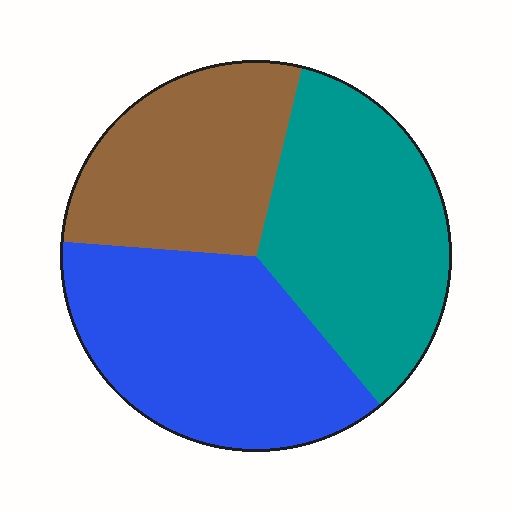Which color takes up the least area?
Brown, at roughly 30%.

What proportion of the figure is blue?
Blue takes up between a third and a half of the figure.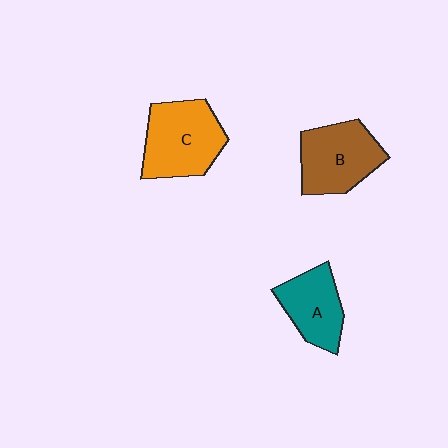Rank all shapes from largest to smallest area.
From largest to smallest: C (orange), B (brown), A (teal).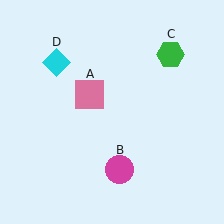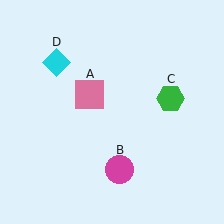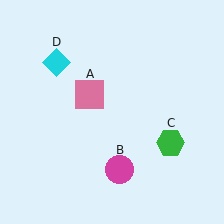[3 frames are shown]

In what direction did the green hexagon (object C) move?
The green hexagon (object C) moved down.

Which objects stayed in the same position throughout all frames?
Pink square (object A) and magenta circle (object B) and cyan diamond (object D) remained stationary.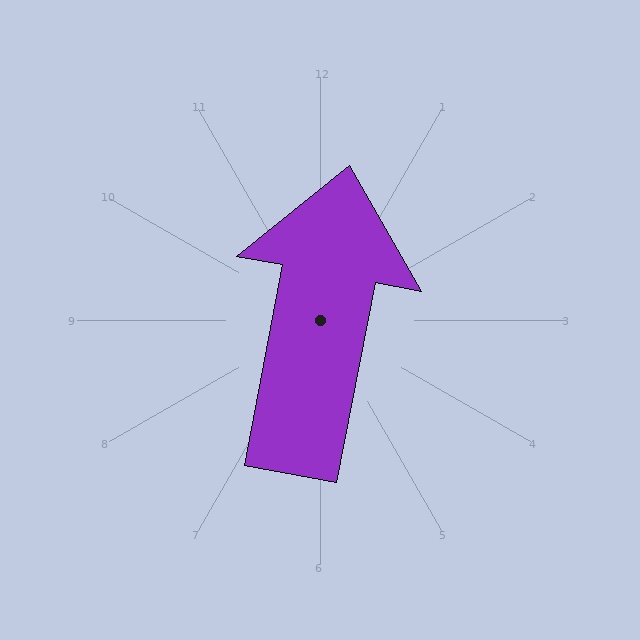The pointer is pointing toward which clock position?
Roughly 12 o'clock.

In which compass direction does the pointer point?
North.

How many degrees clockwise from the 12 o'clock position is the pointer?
Approximately 11 degrees.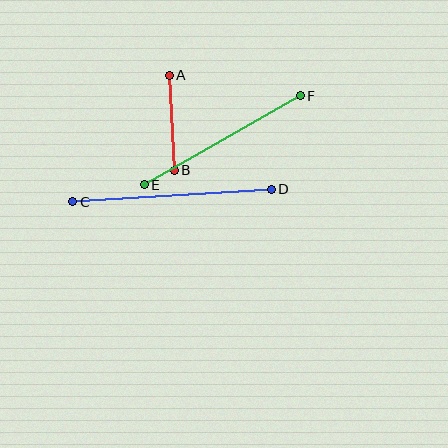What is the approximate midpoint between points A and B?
The midpoint is at approximately (171, 123) pixels.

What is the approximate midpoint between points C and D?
The midpoint is at approximately (172, 196) pixels.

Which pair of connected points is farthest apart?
Points C and D are farthest apart.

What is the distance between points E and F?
The distance is approximately 180 pixels.